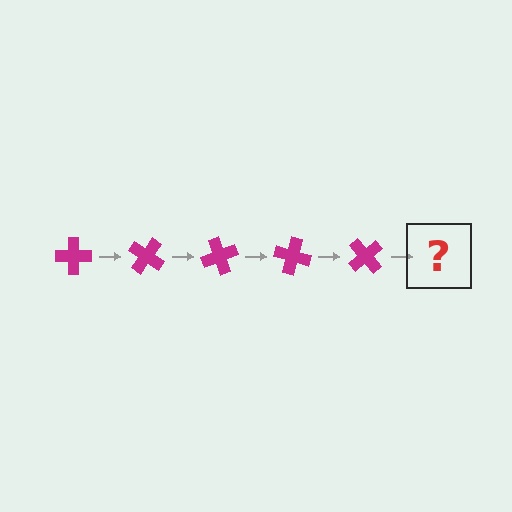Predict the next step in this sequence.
The next step is a magenta cross rotated 175 degrees.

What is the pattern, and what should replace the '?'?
The pattern is that the cross rotates 35 degrees each step. The '?' should be a magenta cross rotated 175 degrees.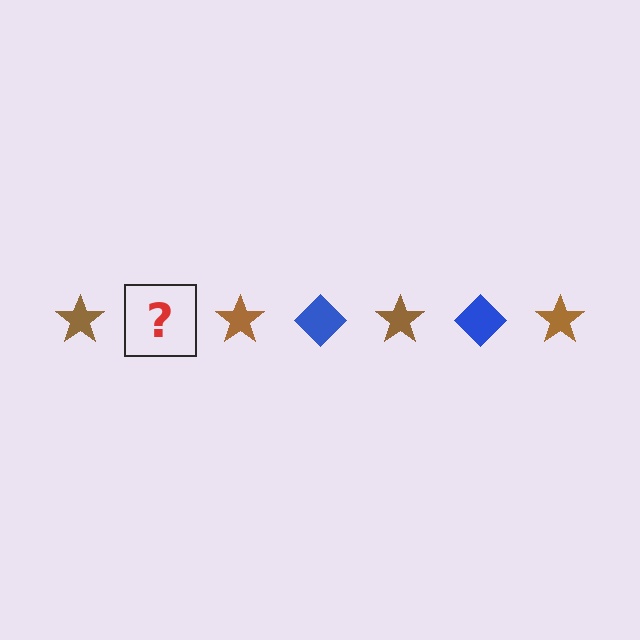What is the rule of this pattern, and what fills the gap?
The rule is that the pattern alternates between brown star and blue diamond. The gap should be filled with a blue diamond.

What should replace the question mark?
The question mark should be replaced with a blue diamond.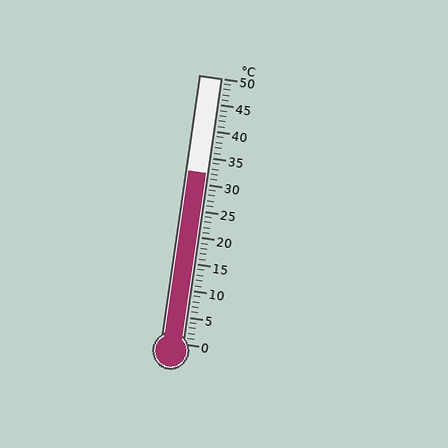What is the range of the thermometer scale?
The thermometer scale ranges from 0°C to 50°C.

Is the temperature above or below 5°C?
The temperature is above 5°C.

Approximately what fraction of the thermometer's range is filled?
The thermometer is filled to approximately 65% of its range.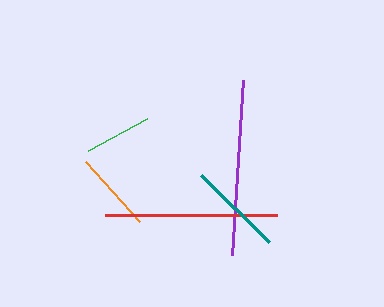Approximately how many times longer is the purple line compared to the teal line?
The purple line is approximately 1.8 times the length of the teal line.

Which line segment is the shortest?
The green line is the shortest at approximately 67 pixels.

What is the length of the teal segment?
The teal segment is approximately 96 pixels long.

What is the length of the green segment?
The green segment is approximately 67 pixels long.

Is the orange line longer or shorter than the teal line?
The teal line is longer than the orange line.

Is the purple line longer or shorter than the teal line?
The purple line is longer than the teal line.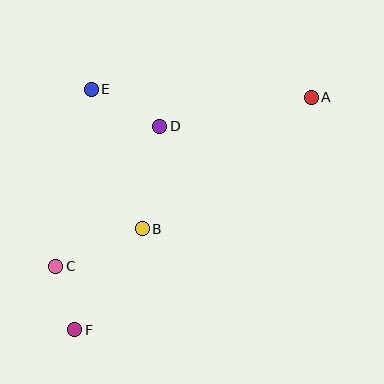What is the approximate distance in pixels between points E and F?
The distance between E and F is approximately 241 pixels.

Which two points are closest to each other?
Points C and F are closest to each other.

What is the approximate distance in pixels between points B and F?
The distance between B and F is approximately 121 pixels.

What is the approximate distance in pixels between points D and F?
The distance between D and F is approximately 220 pixels.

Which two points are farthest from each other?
Points A and F are farthest from each other.